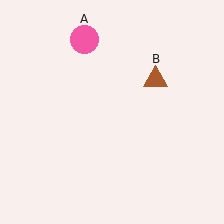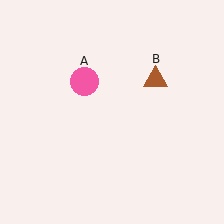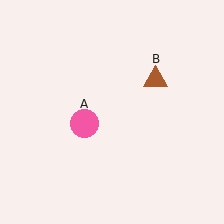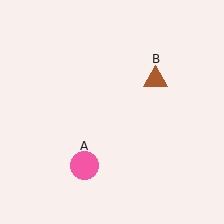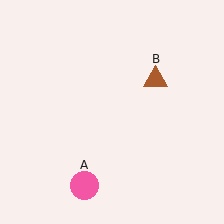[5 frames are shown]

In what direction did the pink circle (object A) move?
The pink circle (object A) moved down.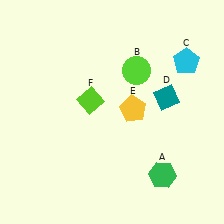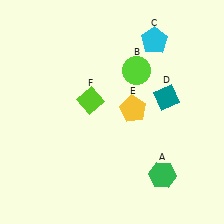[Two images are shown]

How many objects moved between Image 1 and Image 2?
1 object moved between the two images.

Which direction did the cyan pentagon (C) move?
The cyan pentagon (C) moved left.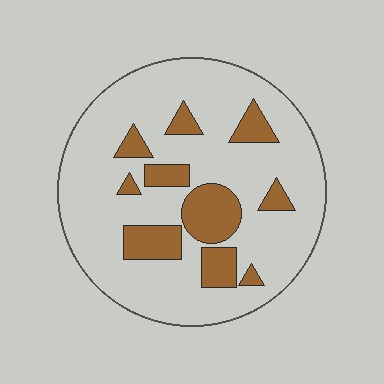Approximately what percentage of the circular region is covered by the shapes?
Approximately 20%.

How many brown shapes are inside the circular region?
10.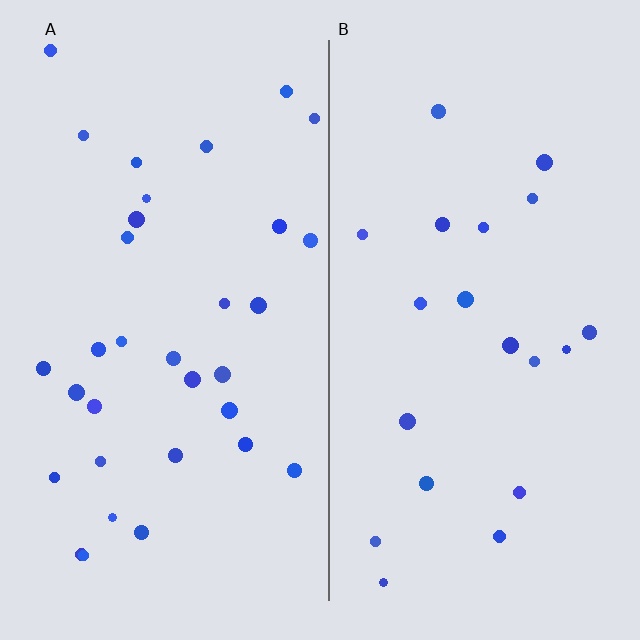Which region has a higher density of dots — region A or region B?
A (the left).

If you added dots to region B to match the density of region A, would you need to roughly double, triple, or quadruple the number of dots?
Approximately double.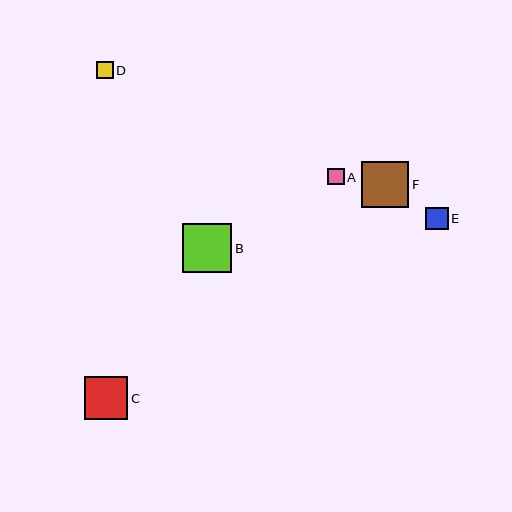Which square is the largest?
Square B is the largest with a size of approximately 49 pixels.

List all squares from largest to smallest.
From largest to smallest: B, F, C, E, D, A.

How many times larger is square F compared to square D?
Square F is approximately 2.7 times the size of square D.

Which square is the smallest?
Square A is the smallest with a size of approximately 17 pixels.